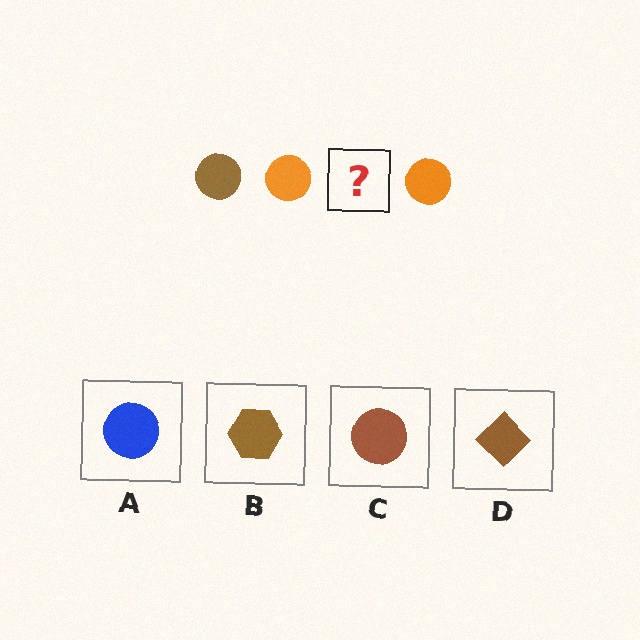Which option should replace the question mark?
Option C.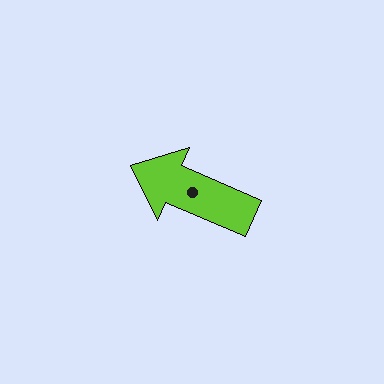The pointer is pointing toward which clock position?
Roughly 10 o'clock.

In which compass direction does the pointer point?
Northwest.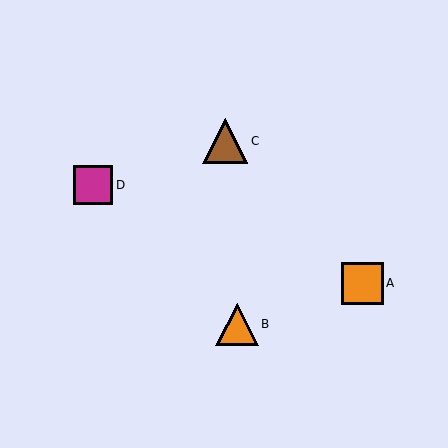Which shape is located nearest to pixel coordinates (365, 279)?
The orange square (labeled A) at (362, 283) is nearest to that location.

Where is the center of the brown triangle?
The center of the brown triangle is at (225, 141).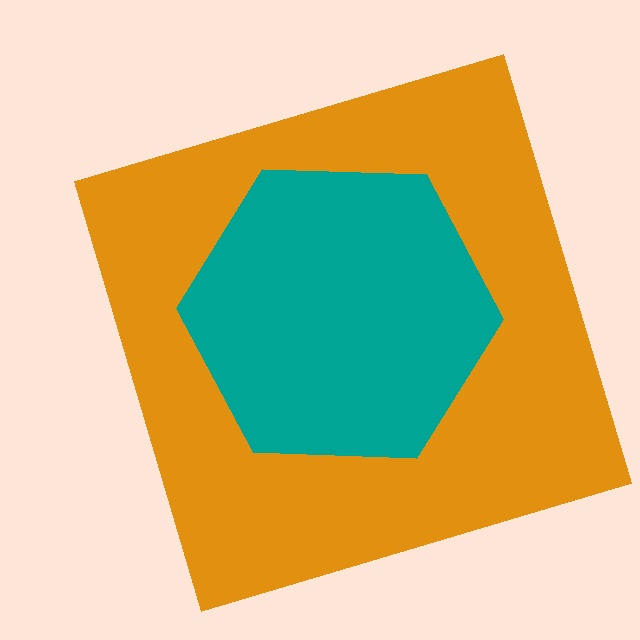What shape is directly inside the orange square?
The teal hexagon.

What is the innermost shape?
The teal hexagon.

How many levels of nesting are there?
2.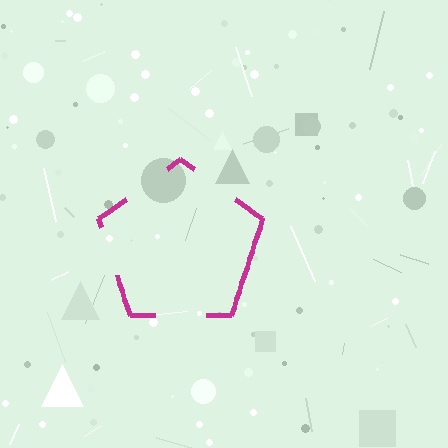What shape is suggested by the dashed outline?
The dashed outline suggests a pentagon.